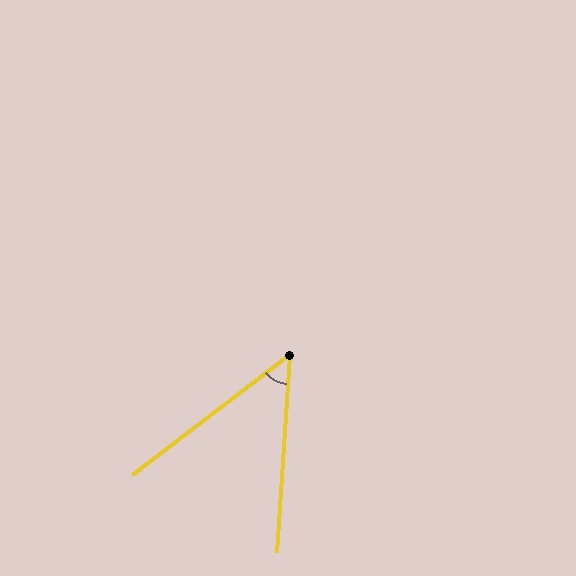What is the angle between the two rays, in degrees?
Approximately 49 degrees.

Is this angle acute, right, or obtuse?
It is acute.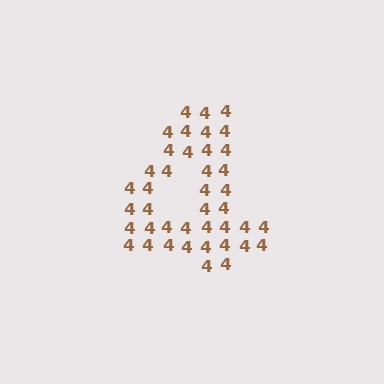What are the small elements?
The small elements are digit 4's.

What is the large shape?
The large shape is the digit 4.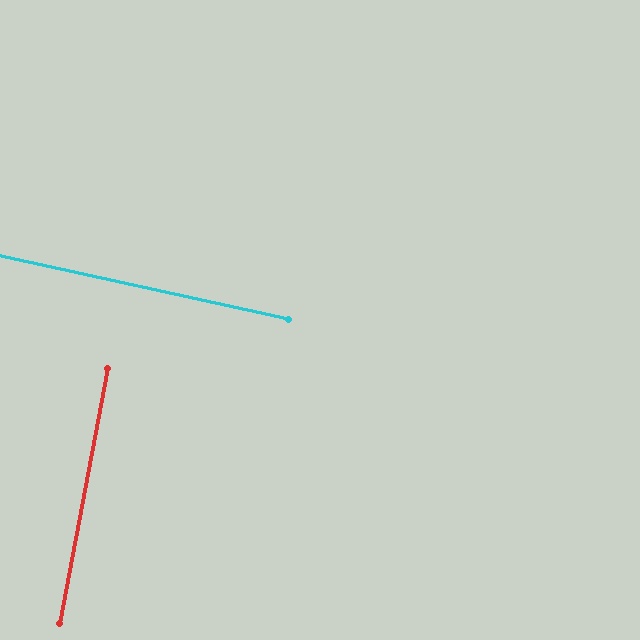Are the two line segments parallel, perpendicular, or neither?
Perpendicular — they meet at approximately 88°.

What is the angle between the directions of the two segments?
Approximately 88 degrees.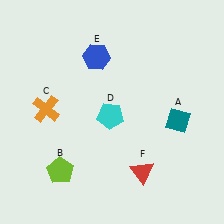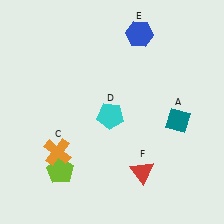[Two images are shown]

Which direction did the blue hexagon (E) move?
The blue hexagon (E) moved right.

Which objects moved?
The objects that moved are: the orange cross (C), the blue hexagon (E).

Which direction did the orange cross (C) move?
The orange cross (C) moved down.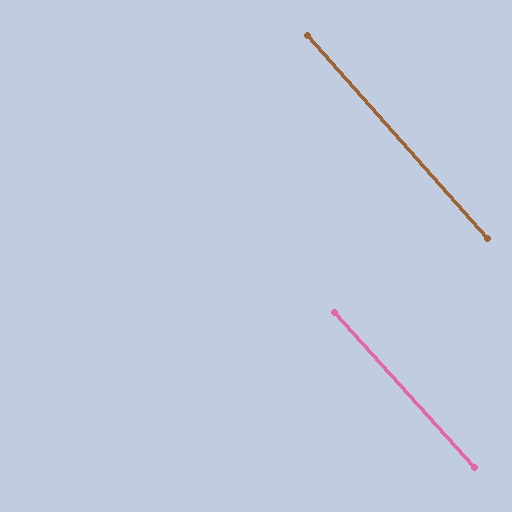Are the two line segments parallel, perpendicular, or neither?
Parallel — their directions differ by only 0.8°.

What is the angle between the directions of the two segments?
Approximately 1 degree.